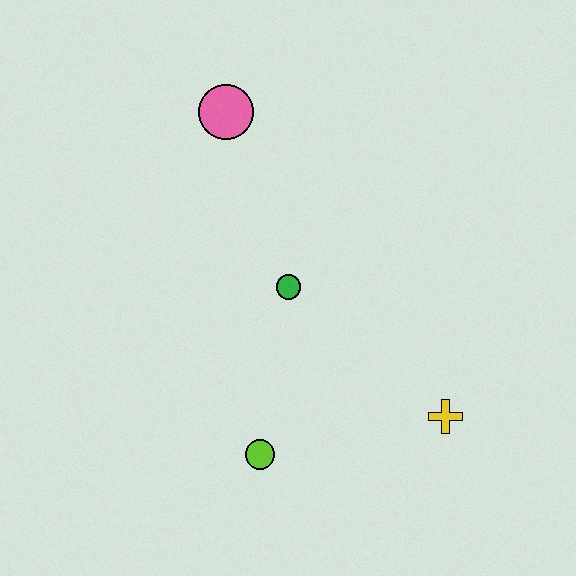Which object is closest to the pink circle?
The green circle is closest to the pink circle.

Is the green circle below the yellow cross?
No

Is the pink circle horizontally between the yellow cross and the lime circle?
No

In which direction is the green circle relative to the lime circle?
The green circle is above the lime circle.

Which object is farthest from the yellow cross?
The pink circle is farthest from the yellow cross.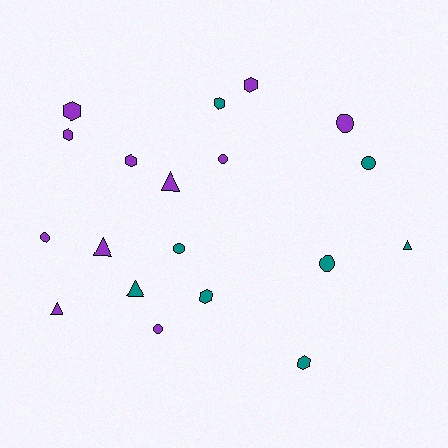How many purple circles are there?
There are 4 purple circles.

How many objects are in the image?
There are 19 objects.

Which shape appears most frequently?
Hexagon, with 7 objects.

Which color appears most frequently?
Purple, with 11 objects.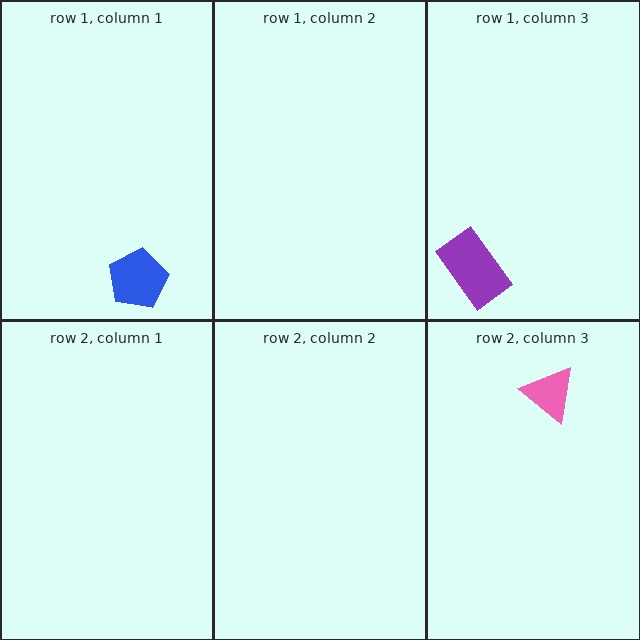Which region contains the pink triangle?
The row 2, column 3 region.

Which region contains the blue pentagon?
The row 1, column 1 region.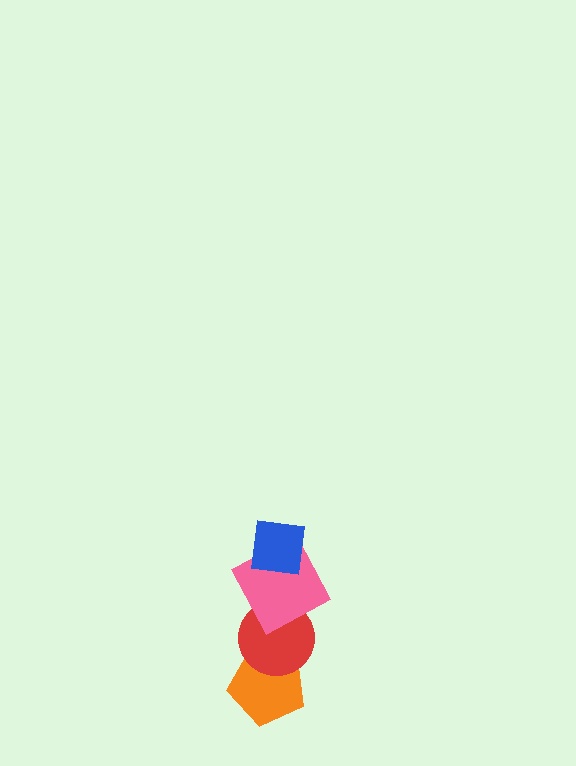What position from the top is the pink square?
The pink square is 2nd from the top.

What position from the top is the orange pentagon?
The orange pentagon is 4th from the top.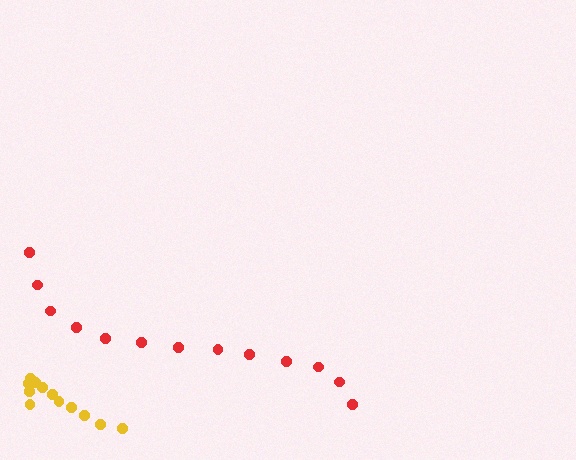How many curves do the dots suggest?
There are 2 distinct paths.